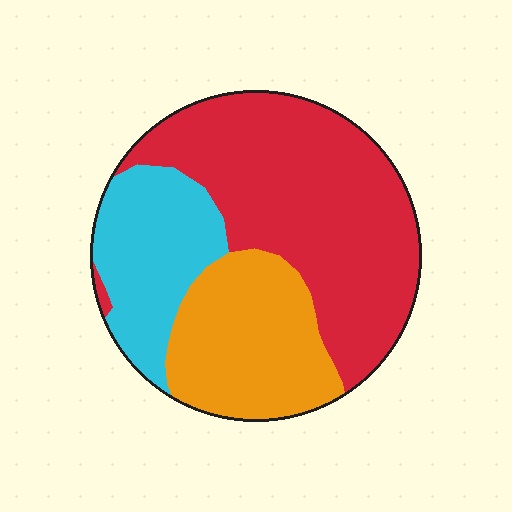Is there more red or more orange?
Red.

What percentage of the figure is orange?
Orange takes up about one quarter (1/4) of the figure.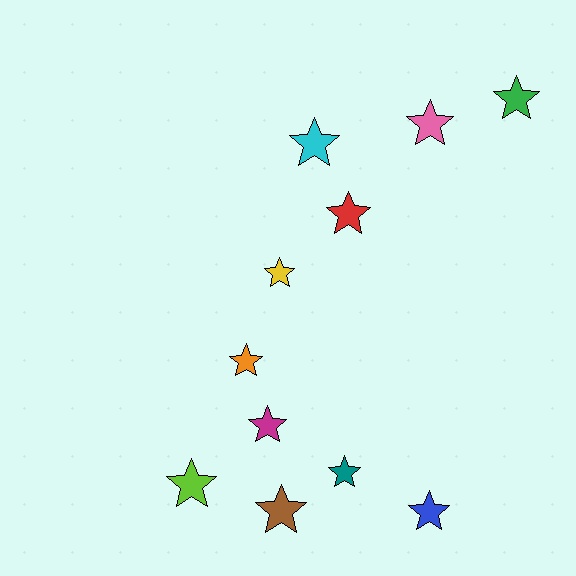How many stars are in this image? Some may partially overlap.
There are 11 stars.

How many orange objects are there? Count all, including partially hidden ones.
There is 1 orange object.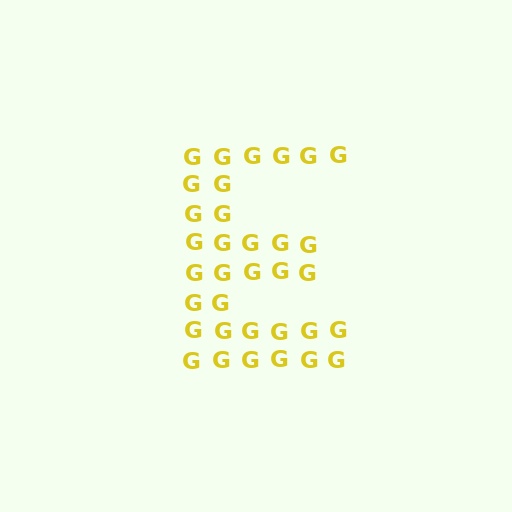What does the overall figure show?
The overall figure shows the letter E.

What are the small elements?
The small elements are letter G's.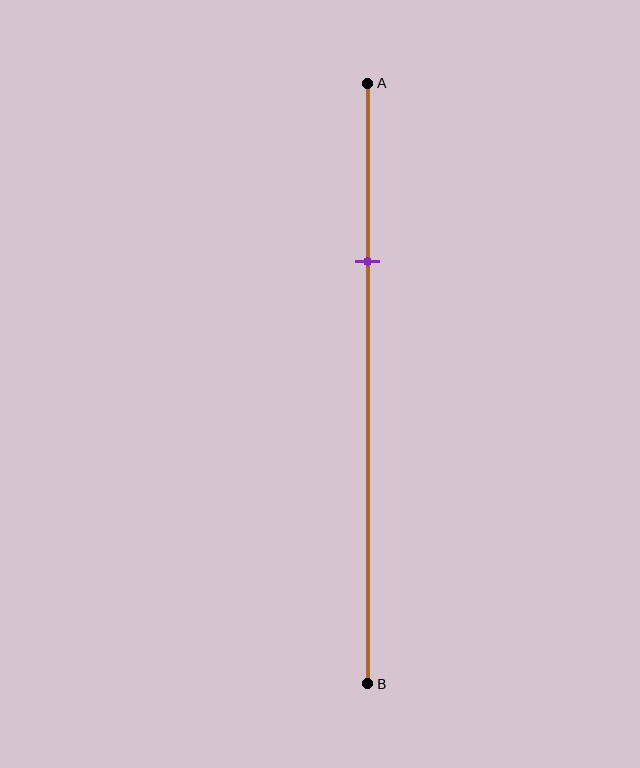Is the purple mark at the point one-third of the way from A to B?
No, the mark is at about 30% from A, not at the 33% one-third point.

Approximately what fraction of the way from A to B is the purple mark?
The purple mark is approximately 30% of the way from A to B.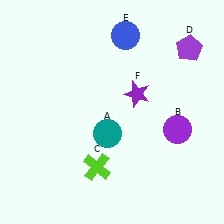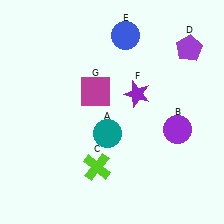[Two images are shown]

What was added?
A magenta square (G) was added in Image 2.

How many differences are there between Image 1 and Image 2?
There is 1 difference between the two images.